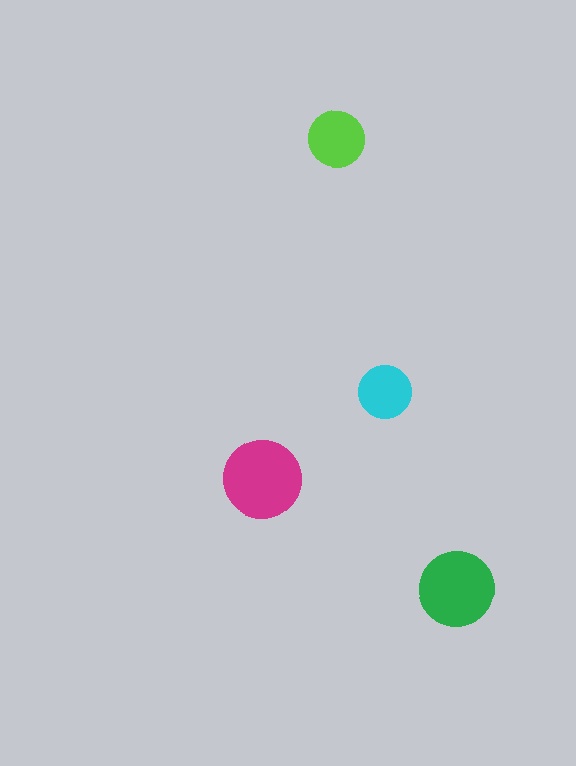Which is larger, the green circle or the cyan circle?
The green one.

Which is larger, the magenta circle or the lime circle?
The magenta one.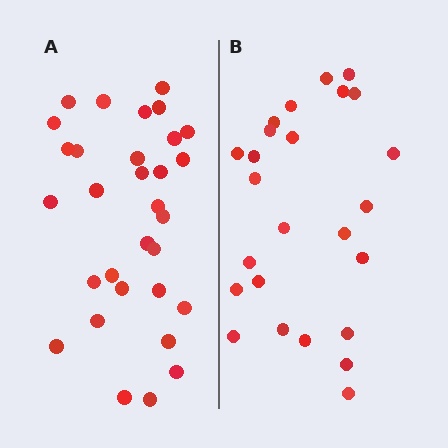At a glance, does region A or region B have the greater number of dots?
Region A (the left region) has more dots.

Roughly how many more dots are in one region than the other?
Region A has about 6 more dots than region B.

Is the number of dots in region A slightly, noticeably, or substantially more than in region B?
Region A has only slightly more — the two regions are fairly close. The ratio is roughly 1.2 to 1.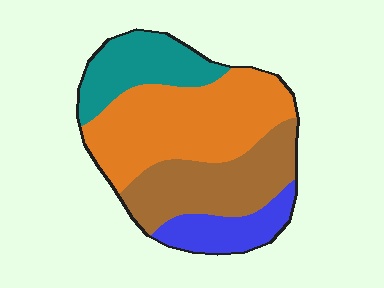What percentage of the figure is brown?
Brown takes up about one quarter (1/4) of the figure.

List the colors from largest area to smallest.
From largest to smallest: orange, brown, teal, blue.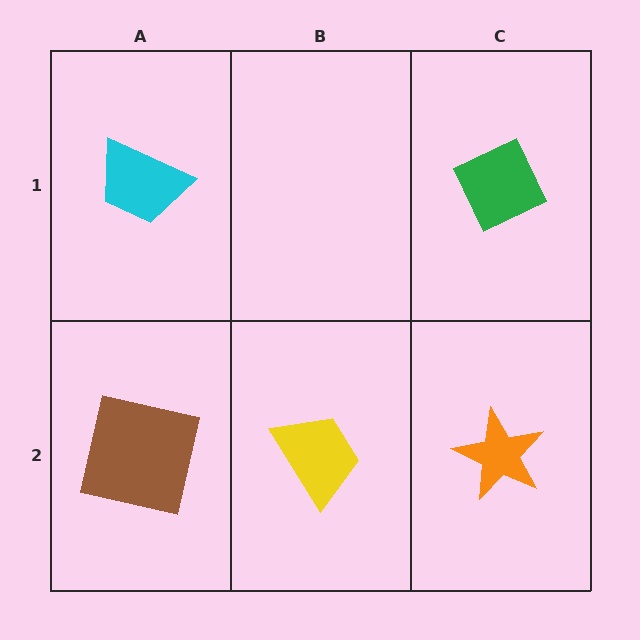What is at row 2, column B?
A yellow trapezoid.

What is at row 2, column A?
A brown square.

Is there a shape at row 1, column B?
No, that cell is empty.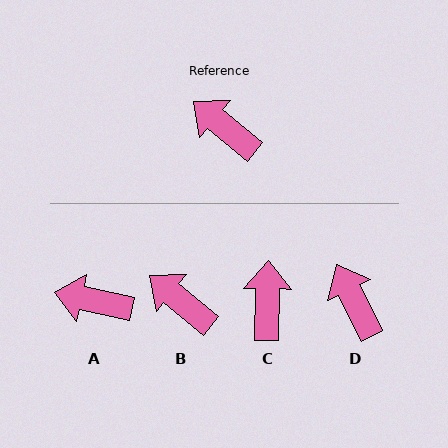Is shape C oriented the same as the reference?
No, it is off by about 51 degrees.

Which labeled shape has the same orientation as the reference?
B.